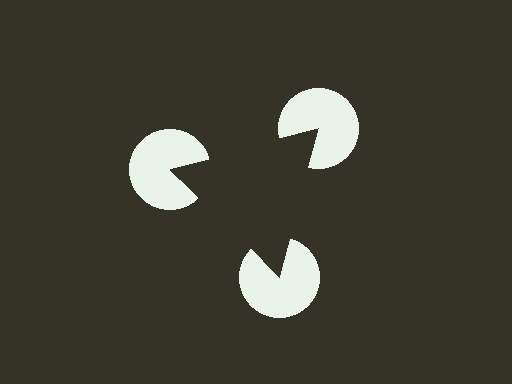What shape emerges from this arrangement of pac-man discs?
An illusory triangle — its edges are inferred from the aligned wedge cuts in the pac-man discs, not physically drawn.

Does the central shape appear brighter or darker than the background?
It typically appears slightly darker than the background, even though no actual brightness change is drawn.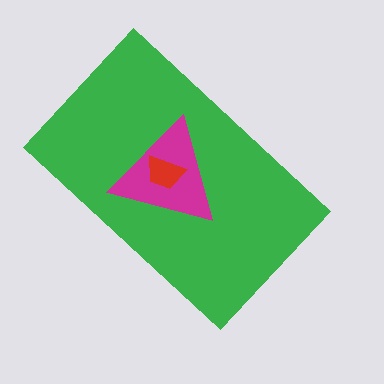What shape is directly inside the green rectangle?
The magenta triangle.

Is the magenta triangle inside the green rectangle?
Yes.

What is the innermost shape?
The red trapezoid.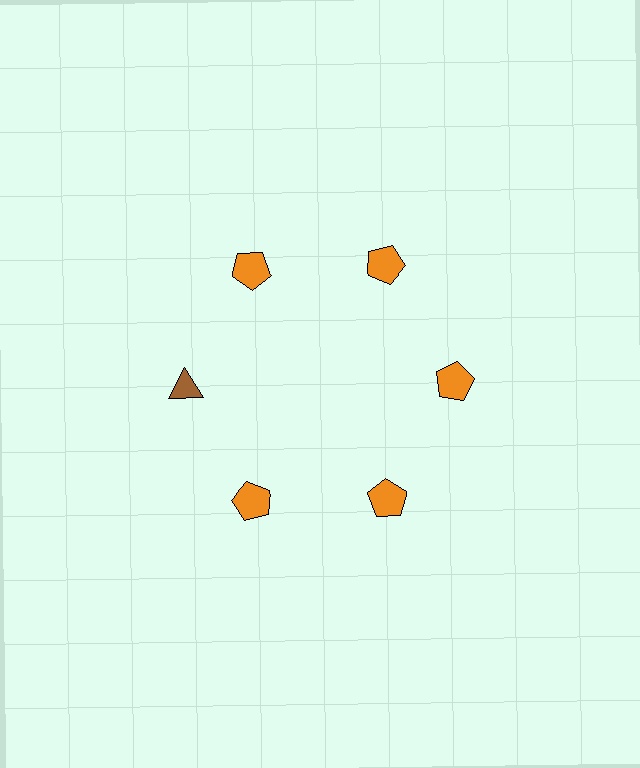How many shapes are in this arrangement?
There are 6 shapes arranged in a ring pattern.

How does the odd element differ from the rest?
It differs in both color (brown instead of orange) and shape (triangle instead of pentagon).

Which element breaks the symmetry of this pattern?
The brown triangle at roughly the 9 o'clock position breaks the symmetry. All other shapes are orange pentagons.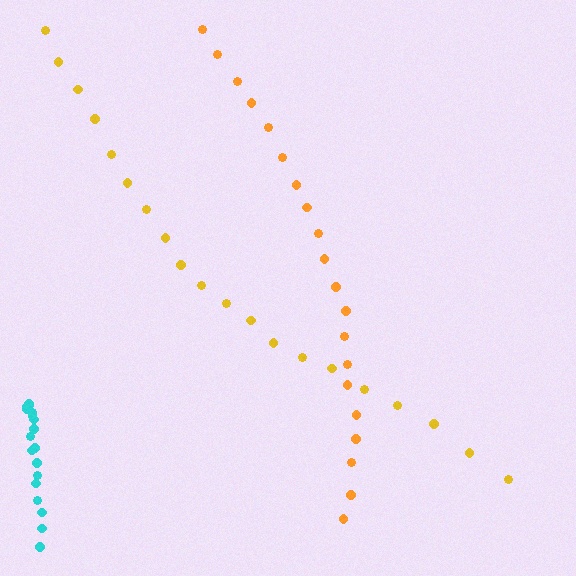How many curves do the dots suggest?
There are 3 distinct paths.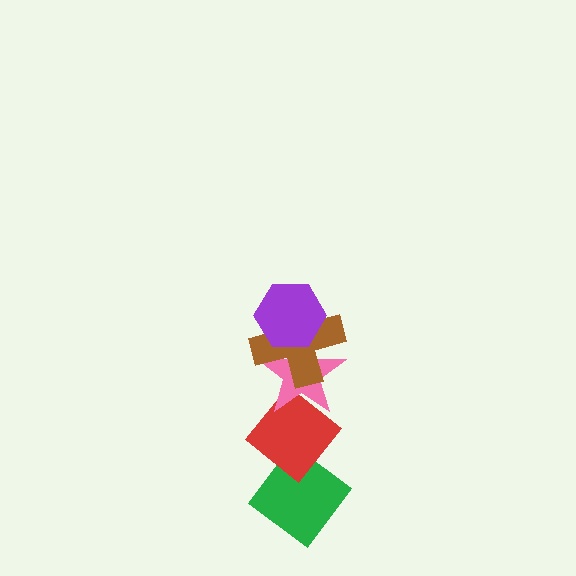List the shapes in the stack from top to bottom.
From top to bottom: the purple hexagon, the brown cross, the pink star, the red diamond, the green diamond.